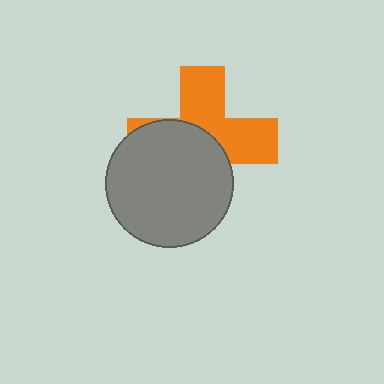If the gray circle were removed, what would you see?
You would see the complete orange cross.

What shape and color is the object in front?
The object in front is a gray circle.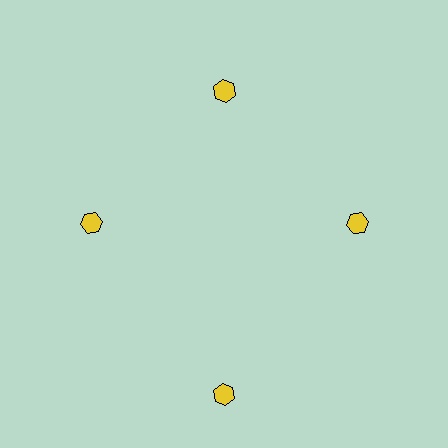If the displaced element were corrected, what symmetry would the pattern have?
It would have 4-fold rotational symmetry — the pattern would map onto itself every 90 degrees.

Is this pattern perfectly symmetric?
No. The 4 yellow hexagons are arranged in a ring, but one element near the 6 o'clock position is pushed outward from the center, breaking the 4-fold rotational symmetry.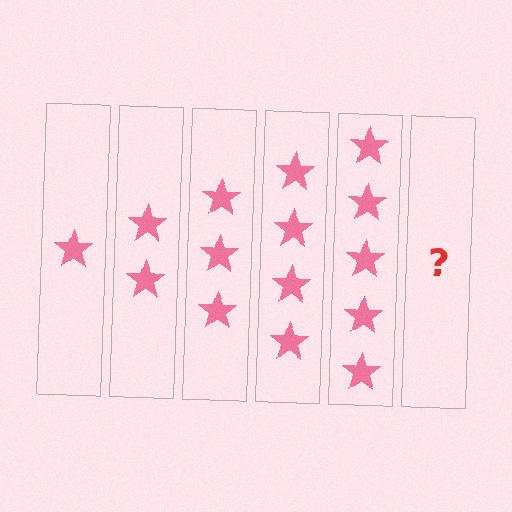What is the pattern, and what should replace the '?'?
The pattern is that each step adds one more star. The '?' should be 6 stars.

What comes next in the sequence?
The next element should be 6 stars.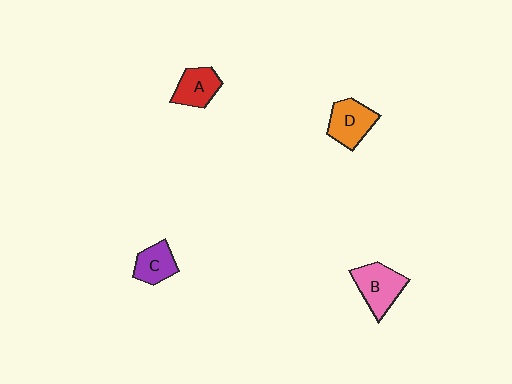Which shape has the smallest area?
Shape C (purple).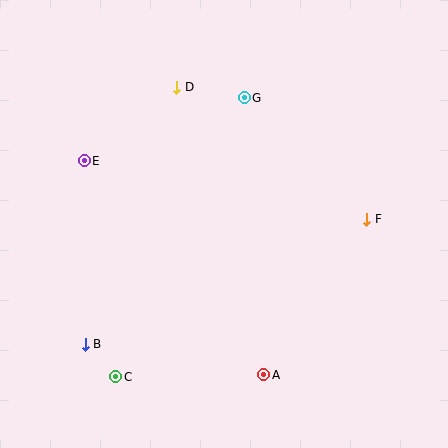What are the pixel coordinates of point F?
Point F is at (367, 219).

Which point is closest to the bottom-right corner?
Point A is closest to the bottom-right corner.